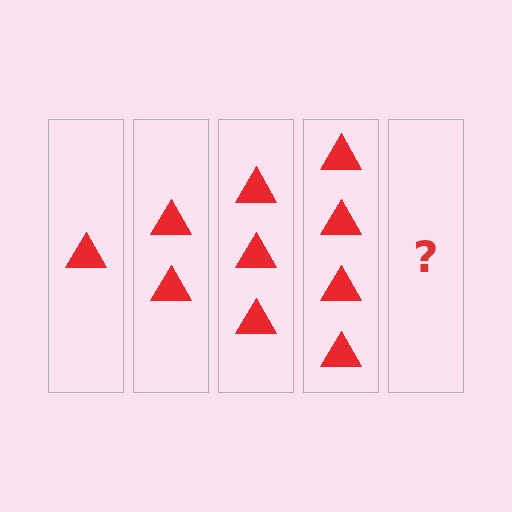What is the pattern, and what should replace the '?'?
The pattern is that each step adds one more triangle. The '?' should be 5 triangles.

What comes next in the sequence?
The next element should be 5 triangles.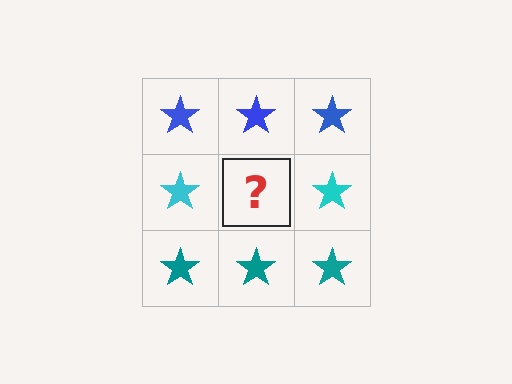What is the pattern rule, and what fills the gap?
The rule is that each row has a consistent color. The gap should be filled with a cyan star.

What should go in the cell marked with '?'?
The missing cell should contain a cyan star.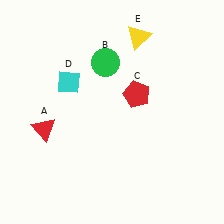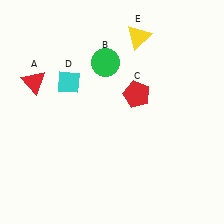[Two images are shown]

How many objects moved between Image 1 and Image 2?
1 object moved between the two images.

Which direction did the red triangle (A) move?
The red triangle (A) moved up.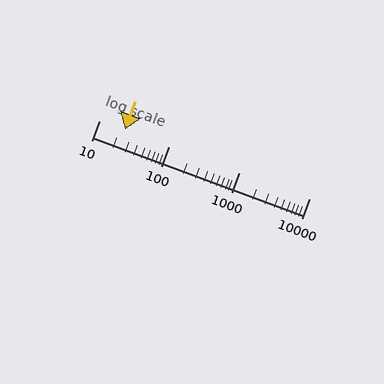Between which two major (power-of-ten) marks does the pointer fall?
The pointer is between 10 and 100.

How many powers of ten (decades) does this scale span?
The scale spans 3 decades, from 10 to 10000.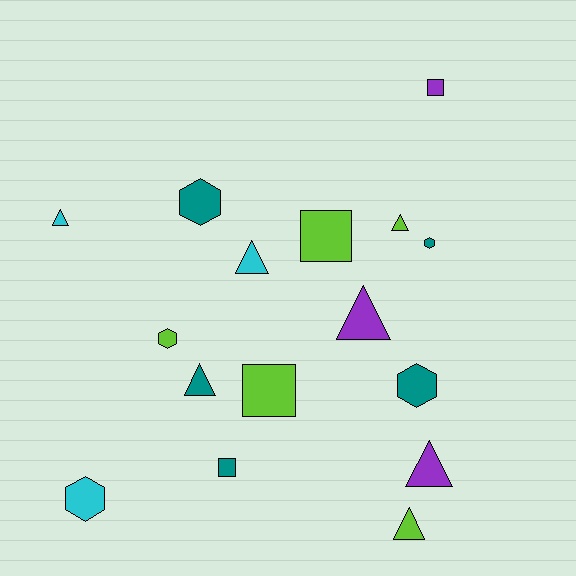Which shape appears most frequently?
Triangle, with 7 objects.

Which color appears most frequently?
Teal, with 5 objects.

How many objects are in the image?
There are 16 objects.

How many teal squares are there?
There is 1 teal square.